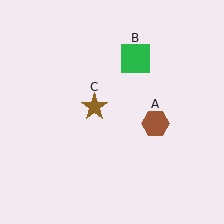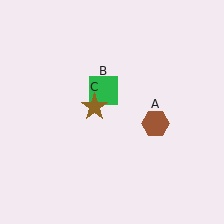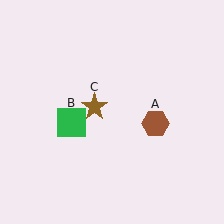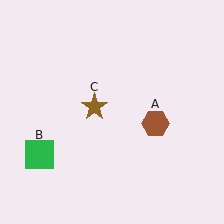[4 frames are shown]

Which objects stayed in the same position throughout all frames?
Brown hexagon (object A) and brown star (object C) remained stationary.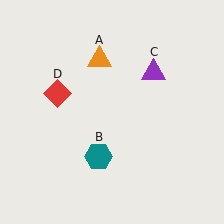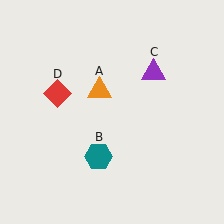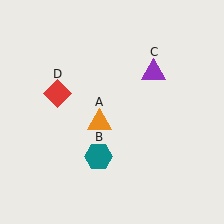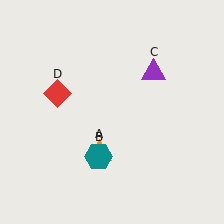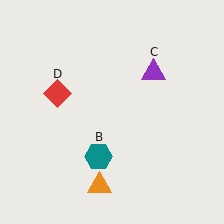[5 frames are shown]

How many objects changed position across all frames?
1 object changed position: orange triangle (object A).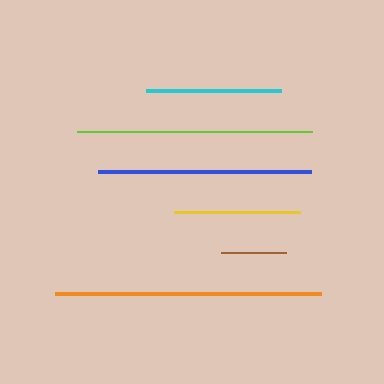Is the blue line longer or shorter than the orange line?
The orange line is longer than the blue line.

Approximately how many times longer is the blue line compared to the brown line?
The blue line is approximately 3.3 times the length of the brown line.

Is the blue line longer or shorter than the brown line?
The blue line is longer than the brown line.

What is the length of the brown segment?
The brown segment is approximately 65 pixels long.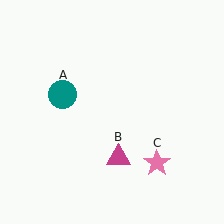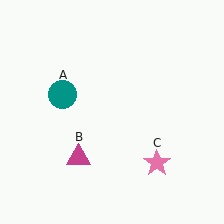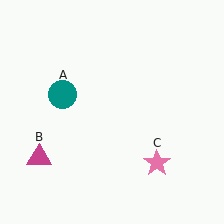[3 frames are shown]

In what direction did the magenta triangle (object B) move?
The magenta triangle (object B) moved left.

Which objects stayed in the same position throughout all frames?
Teal circle (object A) and pink star (object C) remained stationary.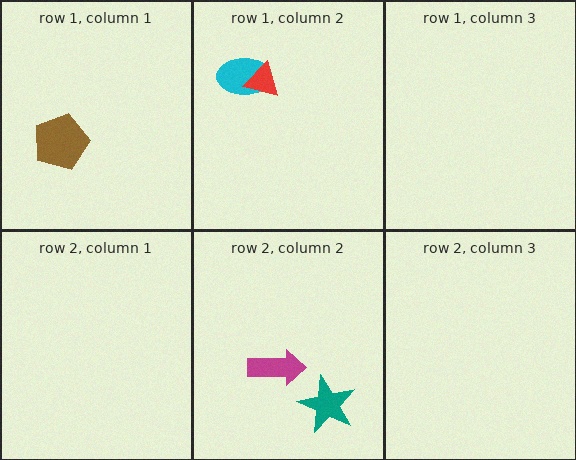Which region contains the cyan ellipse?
The row 1, column 2 region.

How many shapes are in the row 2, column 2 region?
2.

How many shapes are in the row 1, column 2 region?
2.